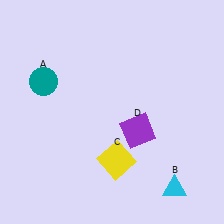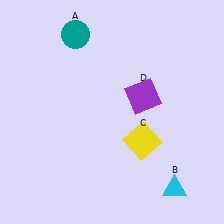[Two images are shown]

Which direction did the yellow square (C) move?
The yellow square (C) moved right.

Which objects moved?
The objects that moved are: the teal circle (A), the yellow square (C), the purple square (D).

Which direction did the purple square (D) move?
The purple square (D) moved up.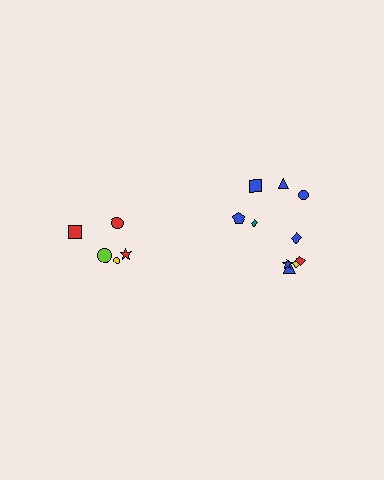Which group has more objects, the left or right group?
The right group.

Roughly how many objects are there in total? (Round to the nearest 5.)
Roughly 15 objects in total.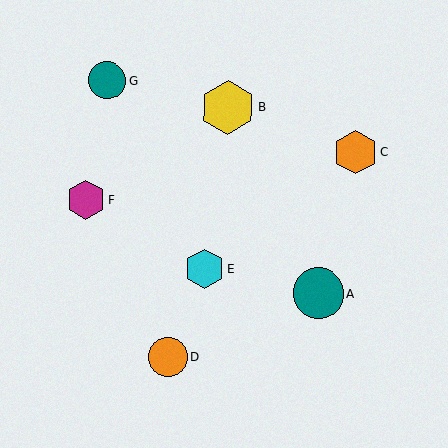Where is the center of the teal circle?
The center of the teal circle is at (318, 294).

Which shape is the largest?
The yellow hexagon (labeled B) is the largest.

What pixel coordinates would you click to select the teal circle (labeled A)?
Click at (318, 294) to select the teal circle A.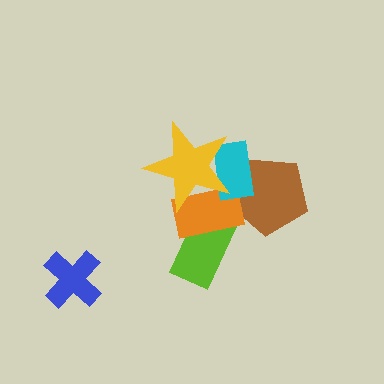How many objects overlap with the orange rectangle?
4 objects overlap with the orange rectangle.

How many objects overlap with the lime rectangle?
1 object overlaps with the lime rectangle.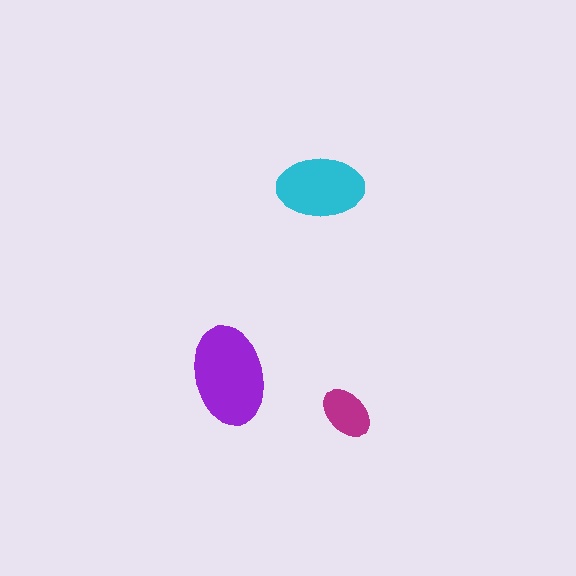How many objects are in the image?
There are 3 objects in the image.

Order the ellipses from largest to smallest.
the purple one, the cyan one, the magenta one.